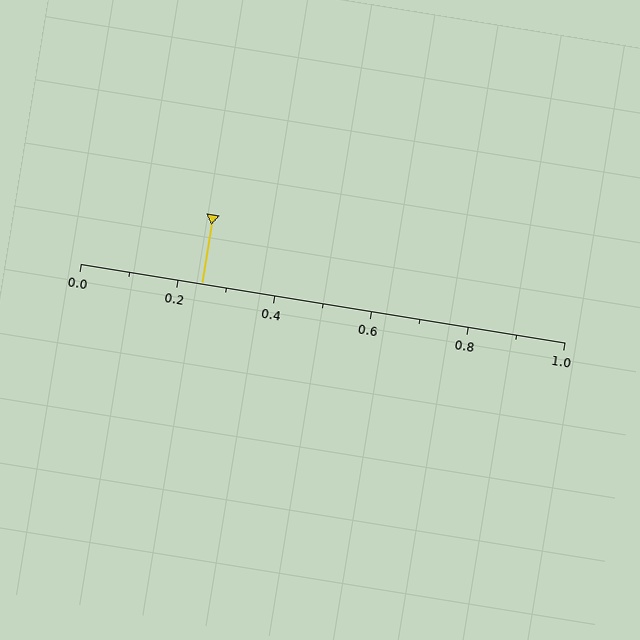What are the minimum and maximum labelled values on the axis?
The axis runs from 0.0 to 1.0.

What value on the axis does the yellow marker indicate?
The marker indicates approximately 0.25.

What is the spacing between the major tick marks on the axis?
The major ticks are spaced 0.2 apart.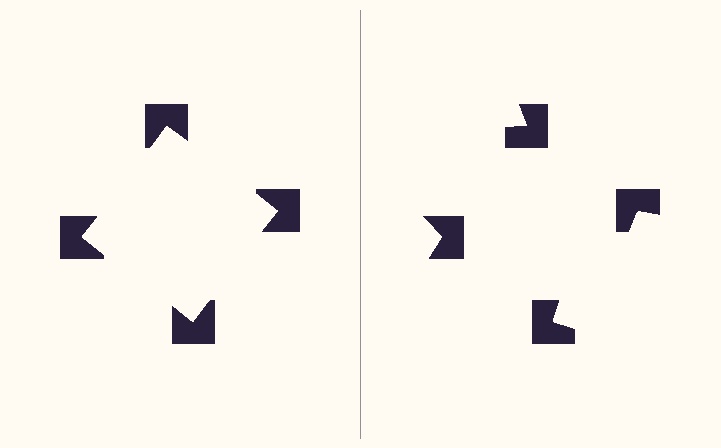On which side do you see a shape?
An illusory square appears on the left side. On the right side the wedge cuts are rotated, so no coherent shape forms.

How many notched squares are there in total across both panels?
8 — 4 on each side.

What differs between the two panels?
The notched squares are positioned identically on both sides; only the wedge orientations differ. On the left they align to a square; on the right they are misaligned.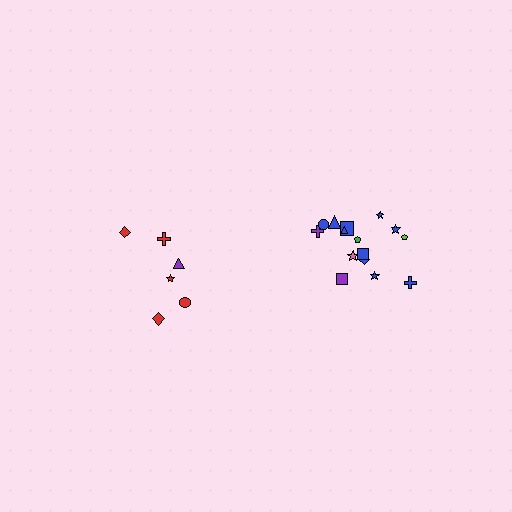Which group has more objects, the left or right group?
The right group.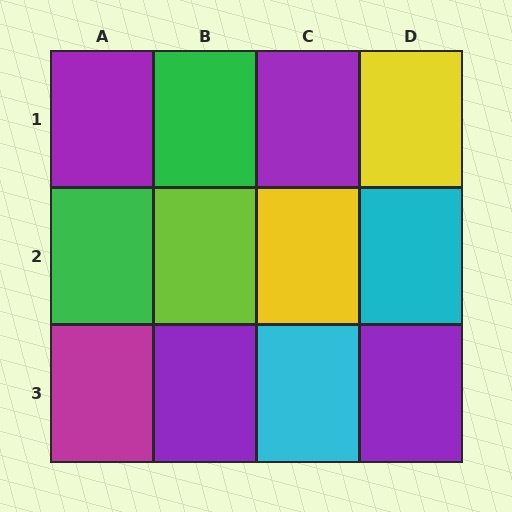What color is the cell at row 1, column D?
Yellow.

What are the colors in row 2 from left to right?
Green, lime, yellow, cyan.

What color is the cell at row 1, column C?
Purple.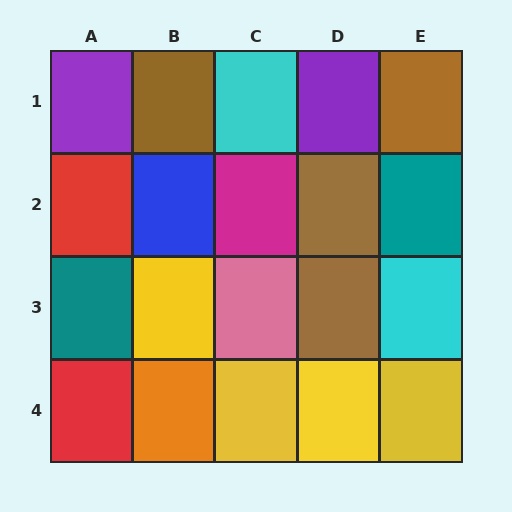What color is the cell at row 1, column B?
Brown.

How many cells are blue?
1 cell is blue.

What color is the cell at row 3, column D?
Brown.